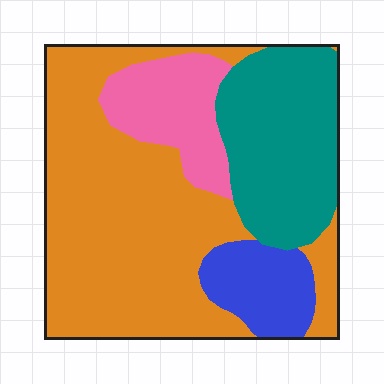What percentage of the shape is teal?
Teal takes up less than a quarter of the shape.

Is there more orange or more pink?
Orange.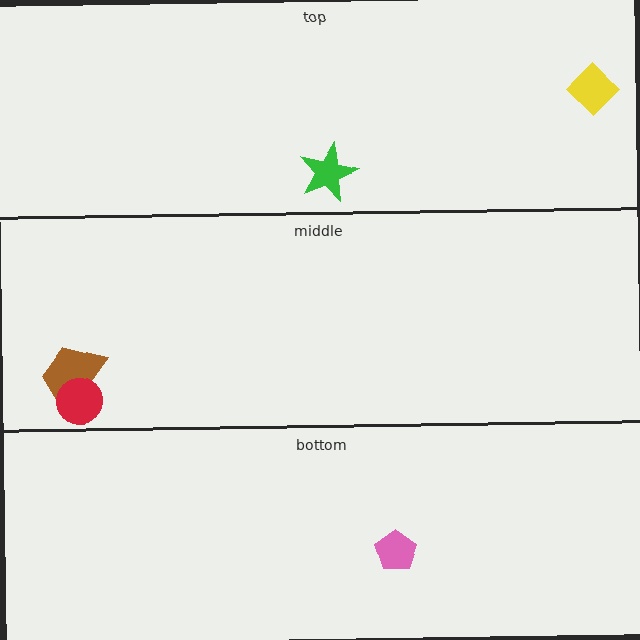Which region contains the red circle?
The middle region.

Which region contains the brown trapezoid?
The middle region.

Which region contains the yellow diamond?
The top region.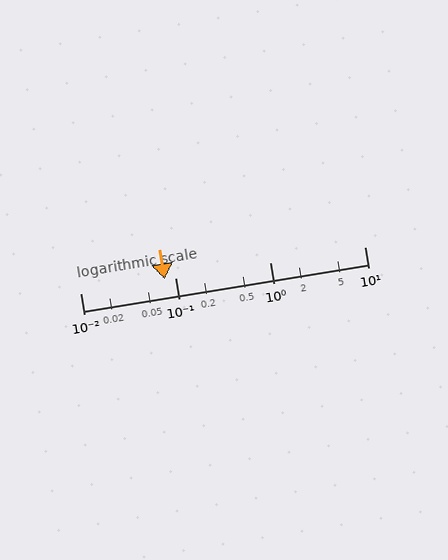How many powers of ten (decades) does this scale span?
The scale spans 3 decades, from 0.01 to 10.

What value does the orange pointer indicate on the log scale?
The pointer indicates approximately 0.077.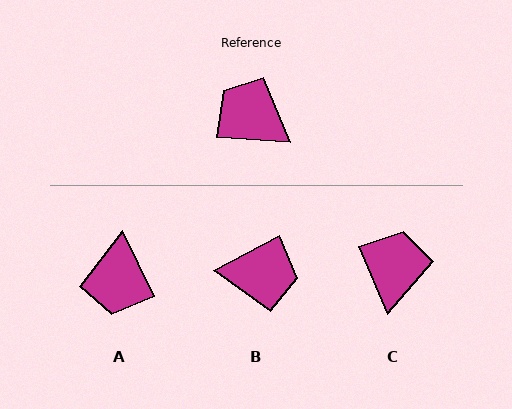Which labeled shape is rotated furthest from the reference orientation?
B, about 148 degrees away.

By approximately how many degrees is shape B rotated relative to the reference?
Approximately 148 degrees clockwise.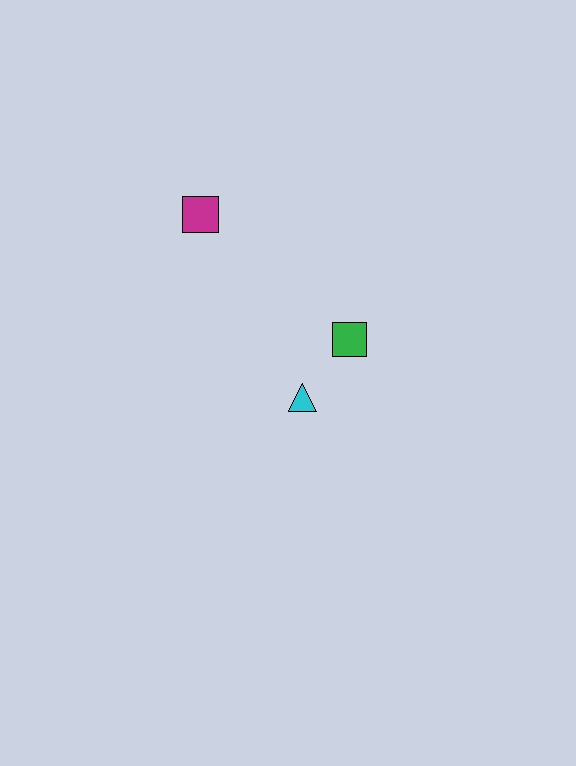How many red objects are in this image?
There are no red objects.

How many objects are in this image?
There are 3 objects.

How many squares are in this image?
There are 2 squares.